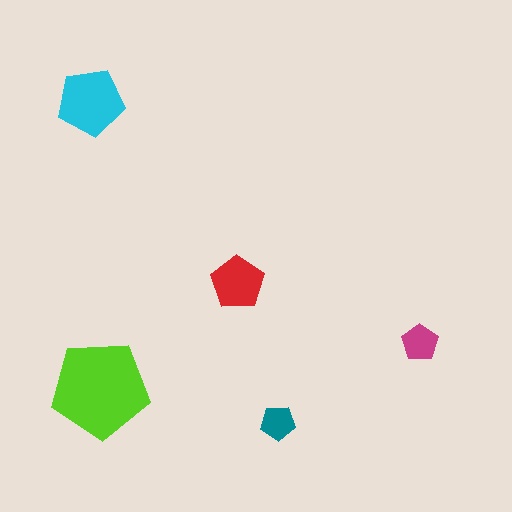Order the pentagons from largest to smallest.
the lime one, the cyan one, the red one, the magenta one, the teal one.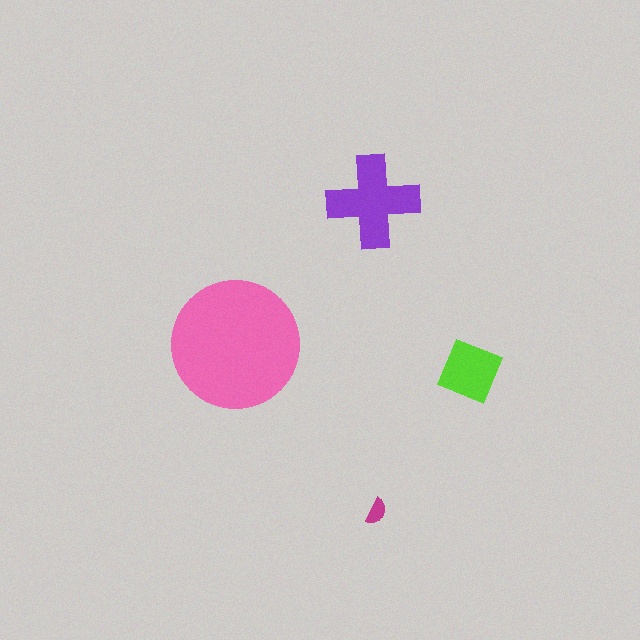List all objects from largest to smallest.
The pink circle, the purple cross, the lime square, the magenta semicircle.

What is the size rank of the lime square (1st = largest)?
3rd.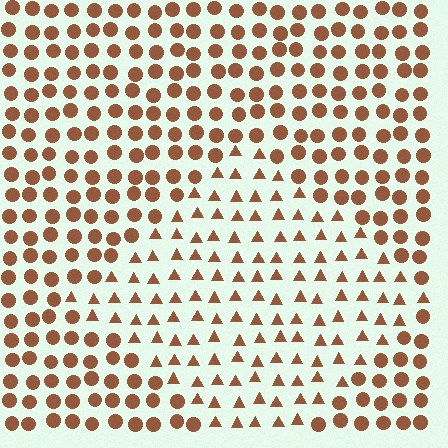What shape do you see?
I see a diamond.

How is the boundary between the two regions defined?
The boundary is defined by a change in element shape: triangles inside vs. circles outside. All elements share the same color and spacing.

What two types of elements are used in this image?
The image uses triangles inside the diamond region and circles outside it.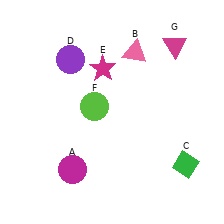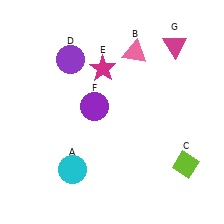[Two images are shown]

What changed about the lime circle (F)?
In Image 1, F is lime. In Image 2, it changed to purple.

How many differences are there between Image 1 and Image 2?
There are 3 differences between the two images.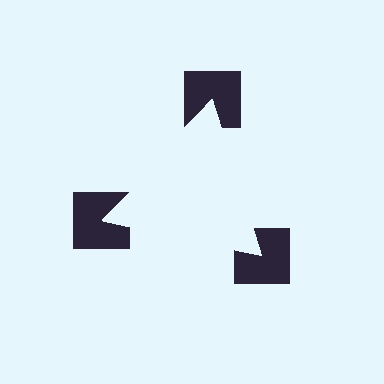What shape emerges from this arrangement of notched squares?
An illusory triangle — its edges are inferred from the aligned wedge cuts in the notched squares, not physically drawn.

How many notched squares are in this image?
There are 3 — one at each vertex of the illusory triangle.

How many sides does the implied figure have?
3 sides.